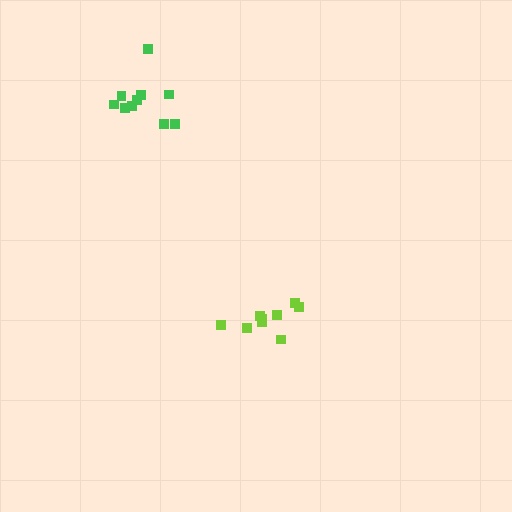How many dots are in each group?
Group 1: 9 dots, Group 2: 10 dots (19 total).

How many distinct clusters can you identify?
There are 2 distinct clusters.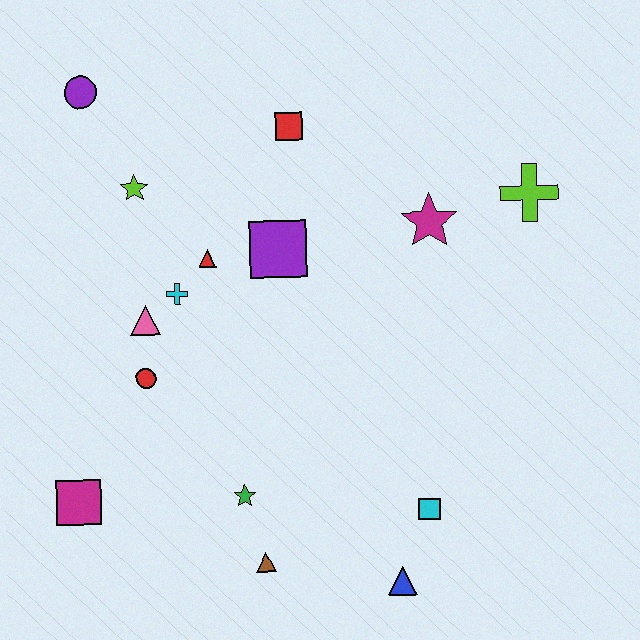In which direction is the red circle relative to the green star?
The red circle is above the green star.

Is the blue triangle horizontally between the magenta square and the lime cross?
Yes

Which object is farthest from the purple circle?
The blue triangle is farthest from the purple circle.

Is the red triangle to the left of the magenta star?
Yes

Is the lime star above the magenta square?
Yes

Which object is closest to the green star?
The brown triangle is closest to the green star.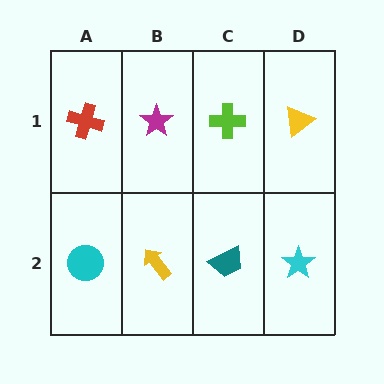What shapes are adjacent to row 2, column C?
A lime cross (row 1, column C), a yellow arrow (row 2, column B), a cyan star (row 2, column D).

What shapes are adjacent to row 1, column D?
A cyan star (row 2, column D), a lime cross (row 1, column C).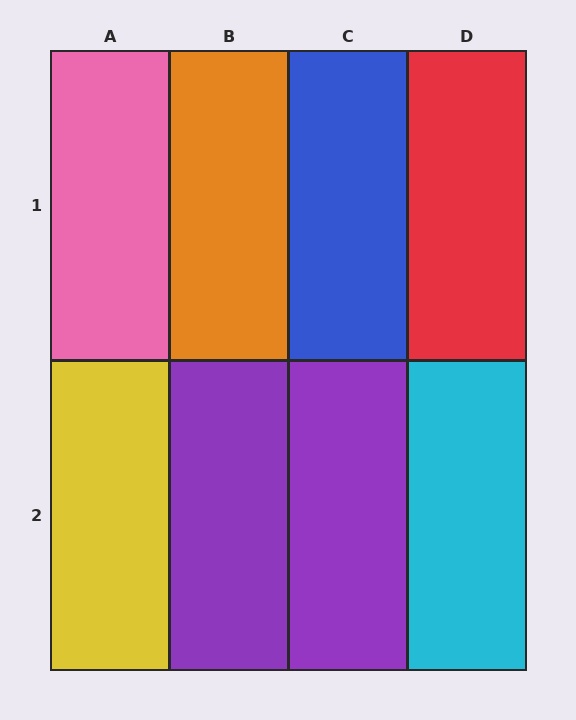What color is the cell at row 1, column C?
Blue.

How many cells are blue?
1 cell is blue.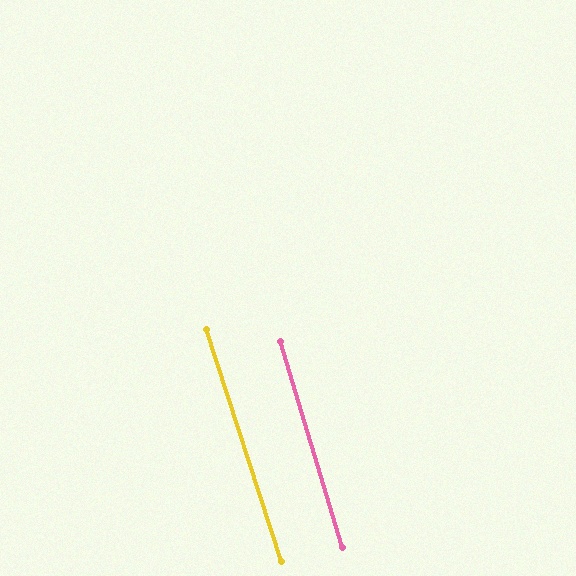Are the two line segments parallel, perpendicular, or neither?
Parallel — their directions differ by only 1.1°.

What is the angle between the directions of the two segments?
Approximately 1 degree.